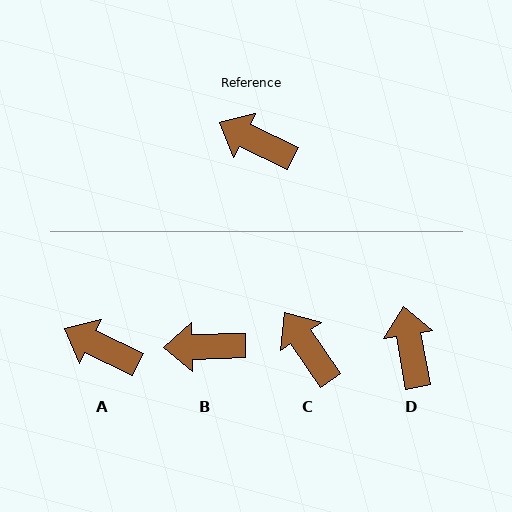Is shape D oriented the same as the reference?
No, it is off by about 53 degrees.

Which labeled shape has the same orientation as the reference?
A.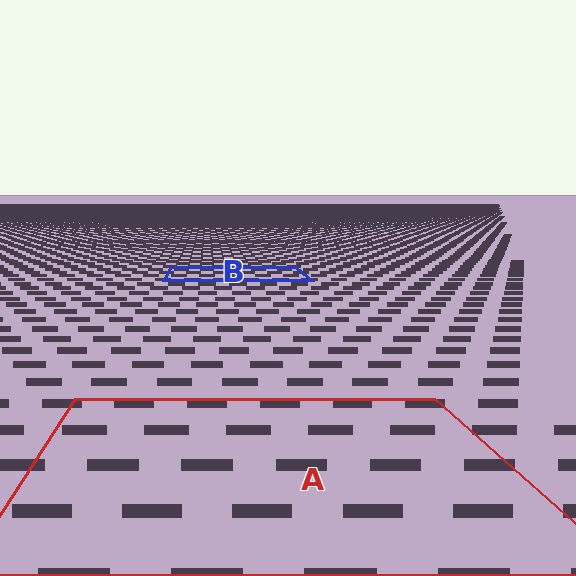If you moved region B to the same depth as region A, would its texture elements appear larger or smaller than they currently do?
They would appear larger. At a closer depth, the same texture elements are projected at a bigger on-screen size.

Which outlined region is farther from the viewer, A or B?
Region B is farther from the viewer — the texture elements inside it appear smaller and more densely packed.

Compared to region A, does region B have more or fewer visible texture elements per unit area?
Region B has more texture elements per unit area — they are packed more densely because it is farther away.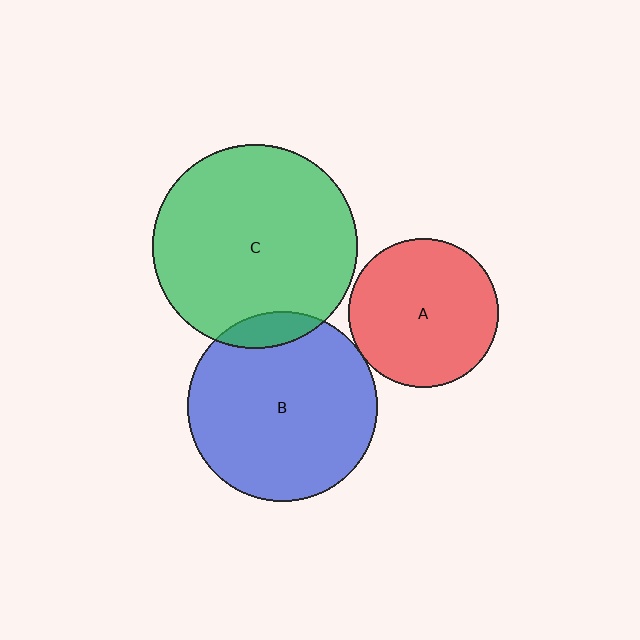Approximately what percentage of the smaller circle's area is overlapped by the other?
Approximately 5%.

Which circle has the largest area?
Circle C (green).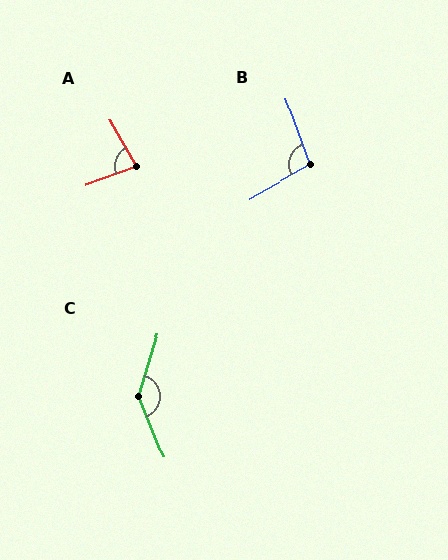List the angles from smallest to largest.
A (80°), B (99°), C (141°).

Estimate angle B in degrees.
Approximately 99 degrees.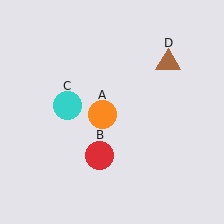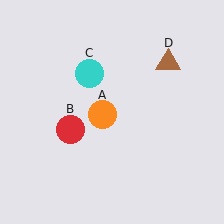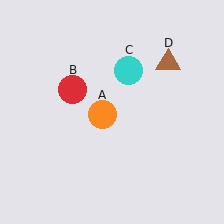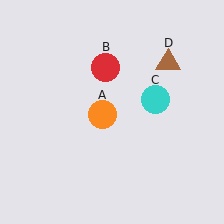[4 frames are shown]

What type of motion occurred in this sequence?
The red circle (object B), cyan circle (object C) rotated clockwise around the center of the scene.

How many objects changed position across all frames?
2 objects changed position: red circle (object B), cyan circle (object C).